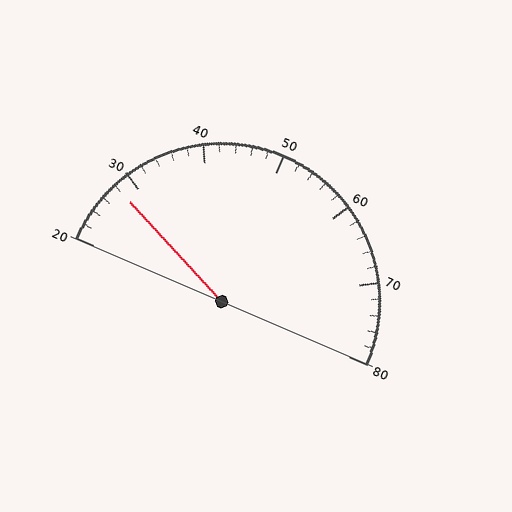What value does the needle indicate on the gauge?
The needle indicates approximately 28.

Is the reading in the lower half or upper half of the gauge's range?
The reading is in the lower half of the range (20 to 80).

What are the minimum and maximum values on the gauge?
The gauge ranges from 20 to 80.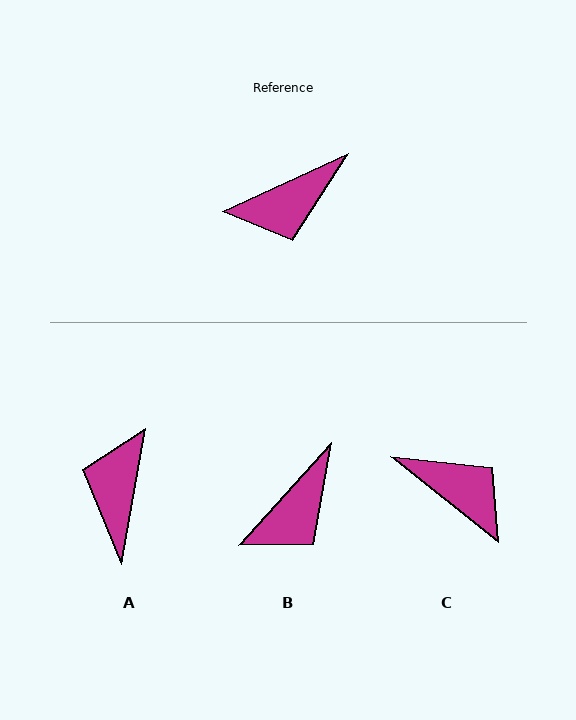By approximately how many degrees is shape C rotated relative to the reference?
Approximately 117 degrees counter-clockwise.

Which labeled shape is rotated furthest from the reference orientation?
A, about 125 degrees away.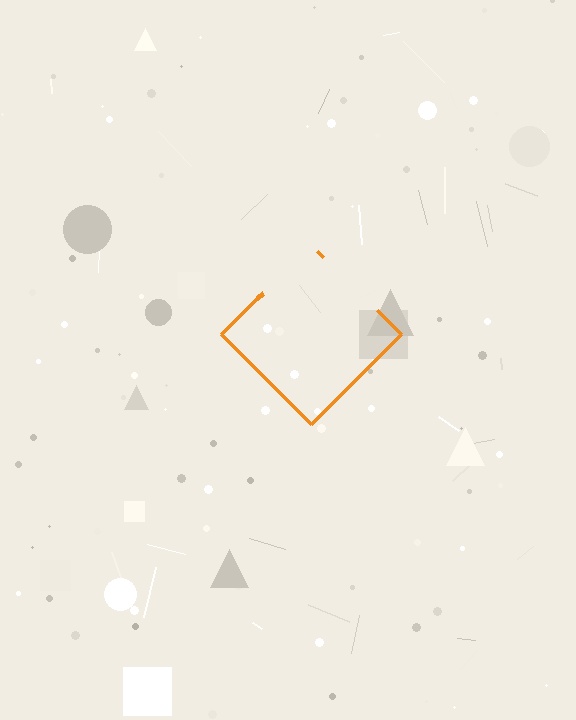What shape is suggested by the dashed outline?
The dashed outline suggests a diamond.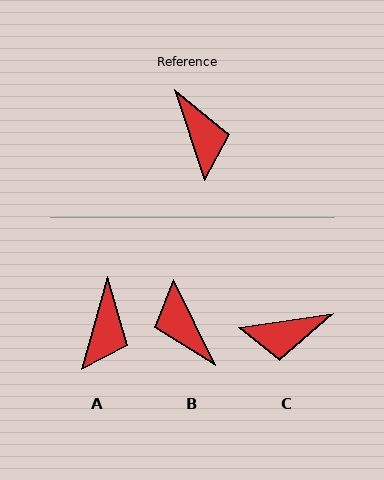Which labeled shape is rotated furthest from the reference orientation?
B, about 172 degrees away.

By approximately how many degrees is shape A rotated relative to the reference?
Approximately 35 degrees clockwise.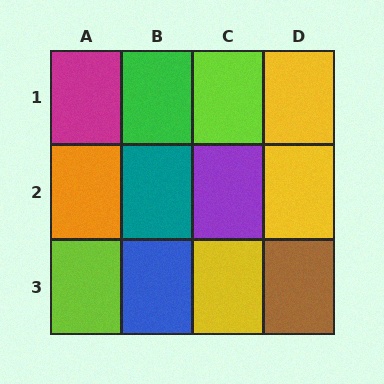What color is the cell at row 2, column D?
Yellow.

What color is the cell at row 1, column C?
Lime.